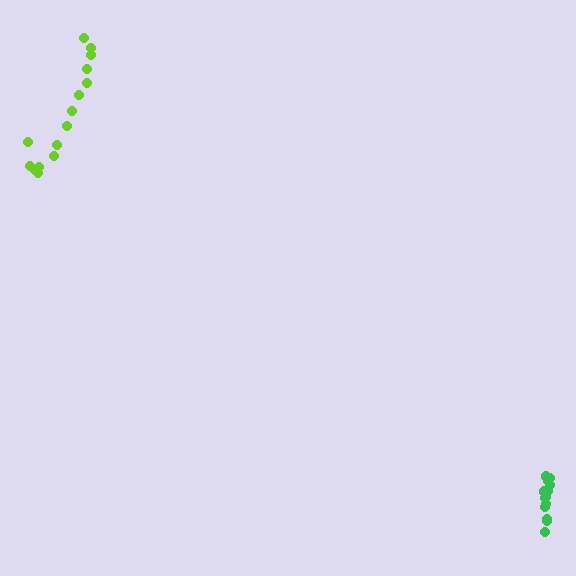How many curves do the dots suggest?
There are 2 distinct paths.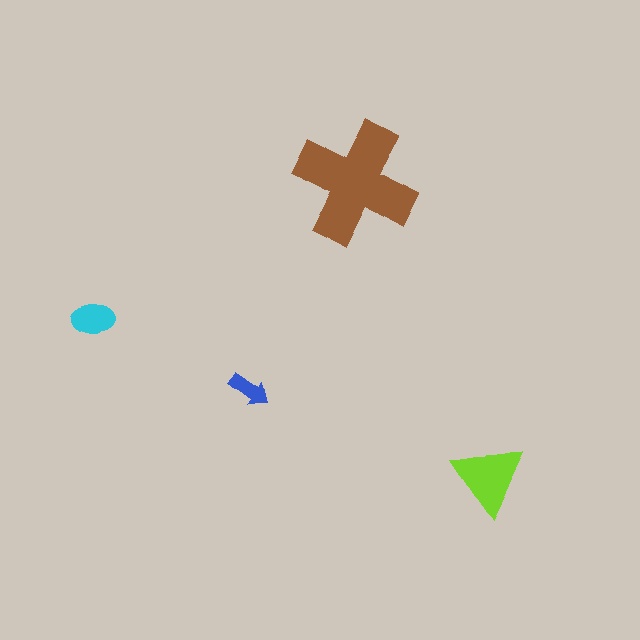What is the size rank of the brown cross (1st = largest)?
1st.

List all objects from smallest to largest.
The blue arrow, the cyan ellipse, the lime triangle, the brown cross.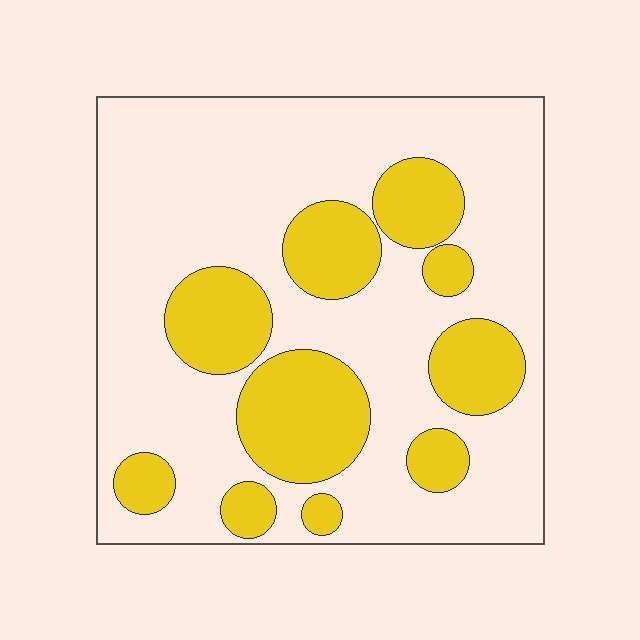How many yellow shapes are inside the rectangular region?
10.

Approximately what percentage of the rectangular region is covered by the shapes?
Approximately 30%.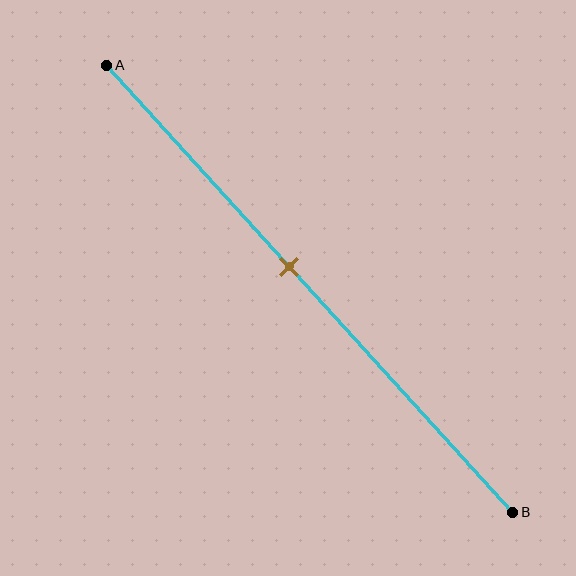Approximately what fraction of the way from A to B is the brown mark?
The brown mark is approximately 45% of the way from A to B.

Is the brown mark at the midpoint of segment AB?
No, the mark is at about 45% from A, not at the 50% midpoint.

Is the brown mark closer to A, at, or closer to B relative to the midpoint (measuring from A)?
The brown mark is closer to point A than the midpoint of segment AB.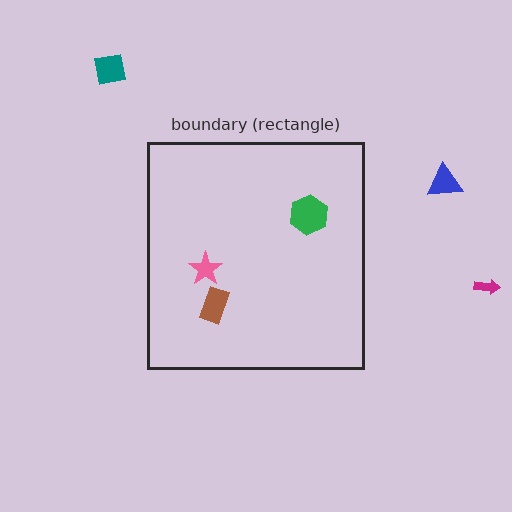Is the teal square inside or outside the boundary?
Outside.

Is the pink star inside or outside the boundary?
Inside.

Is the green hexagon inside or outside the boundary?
Inside.